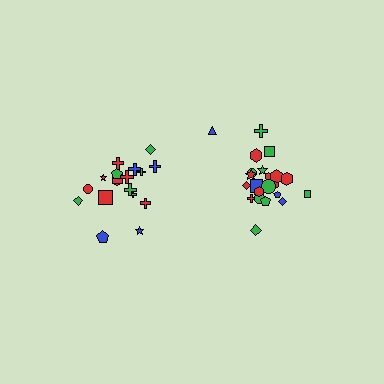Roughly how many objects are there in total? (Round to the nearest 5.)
Roughly 40 objects in total.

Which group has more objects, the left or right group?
The right group.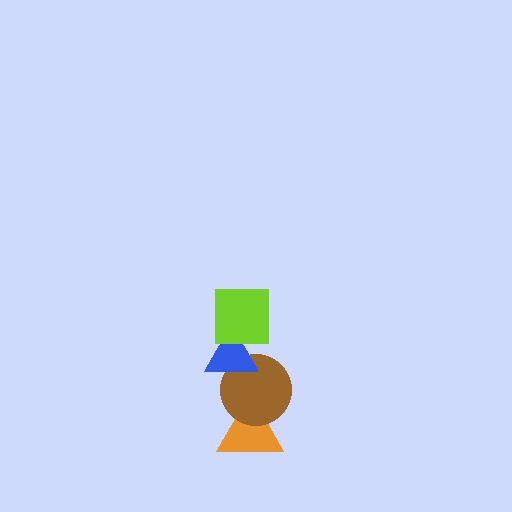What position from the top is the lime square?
The lime square is 1st from the top.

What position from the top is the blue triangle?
The blue triangle is 2nd from the top.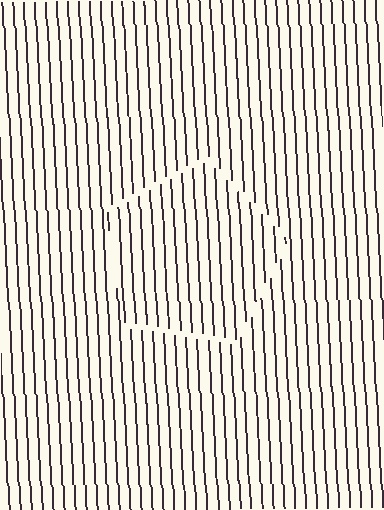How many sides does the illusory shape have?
5 sides — the line-ends trace a pentagon.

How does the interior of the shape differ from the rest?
The interior of the shape contains the same grating, shifted by half a period — the contour is defined by the phase discontinuity where line-ends from the inner and outer gratings abut.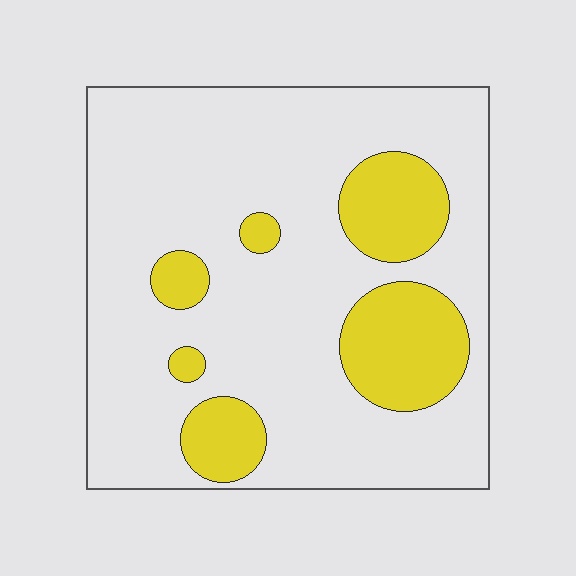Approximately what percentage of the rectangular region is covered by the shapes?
Approximately 20%.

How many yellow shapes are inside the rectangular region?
6.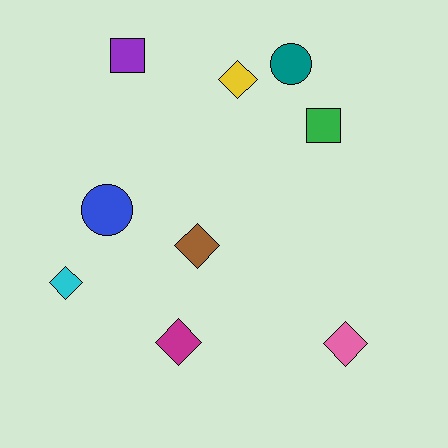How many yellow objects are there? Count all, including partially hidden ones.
There is 1 yellow object.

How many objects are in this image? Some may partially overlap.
There are 9 objects.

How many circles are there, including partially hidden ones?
There are 2 circles.